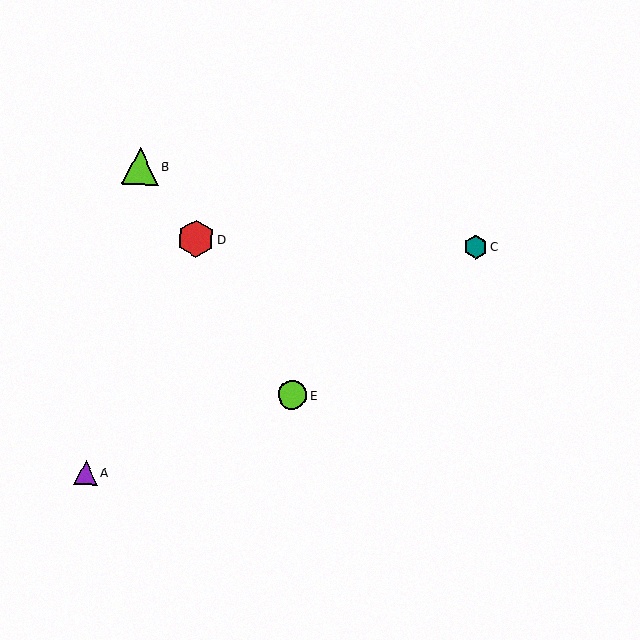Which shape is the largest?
The lime triangle (labeled B) is the largest.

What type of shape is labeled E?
Shape E is a lime circle.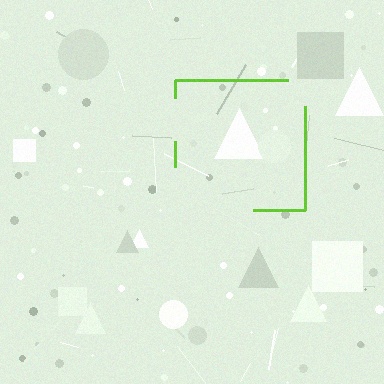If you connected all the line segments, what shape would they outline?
They would outline a square.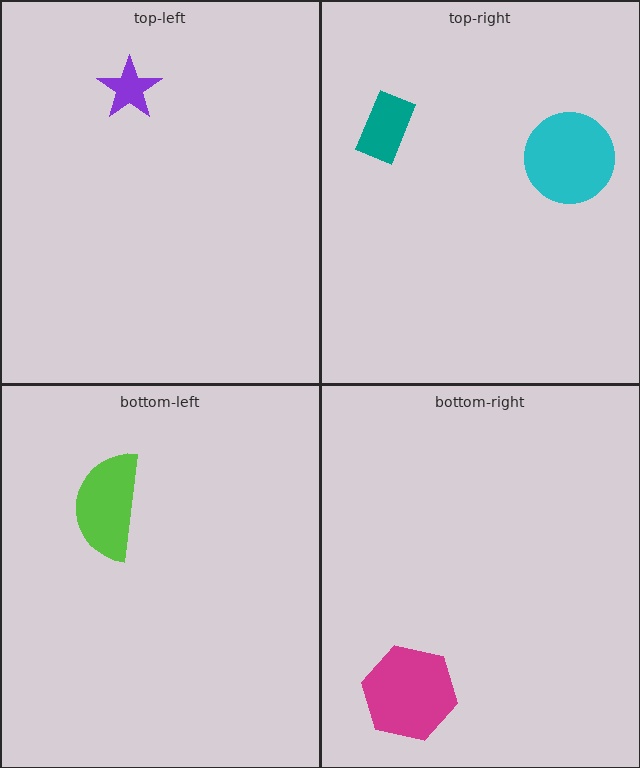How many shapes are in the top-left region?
1.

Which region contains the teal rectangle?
The top-right region.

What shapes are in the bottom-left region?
The lime semicircle.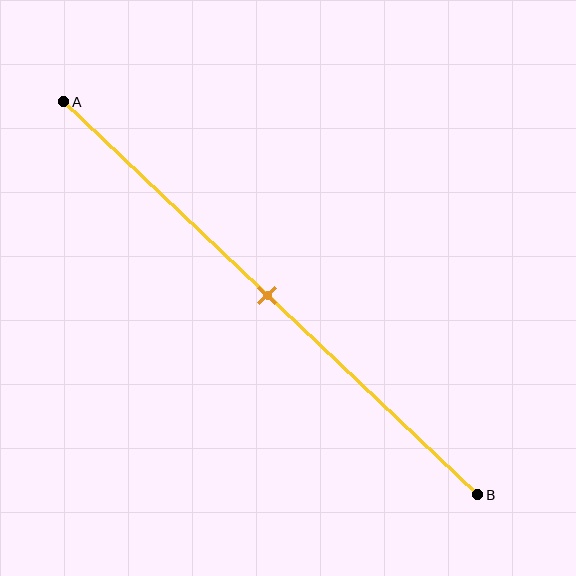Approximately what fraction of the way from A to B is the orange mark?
The orange mark is approximately 50% of the way from A to B.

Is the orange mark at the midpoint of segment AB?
Yes, the mark is approximately at the midpoint.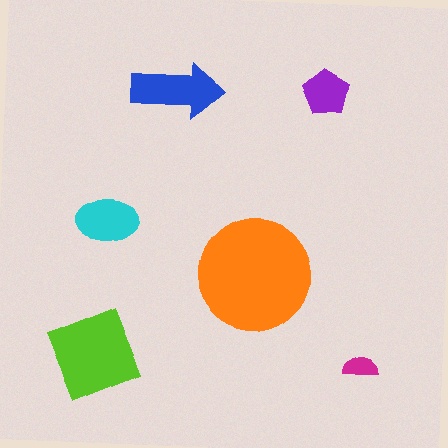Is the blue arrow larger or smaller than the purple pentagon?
Larger.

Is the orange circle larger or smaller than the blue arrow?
Larger.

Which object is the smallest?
The magenta semicircle.